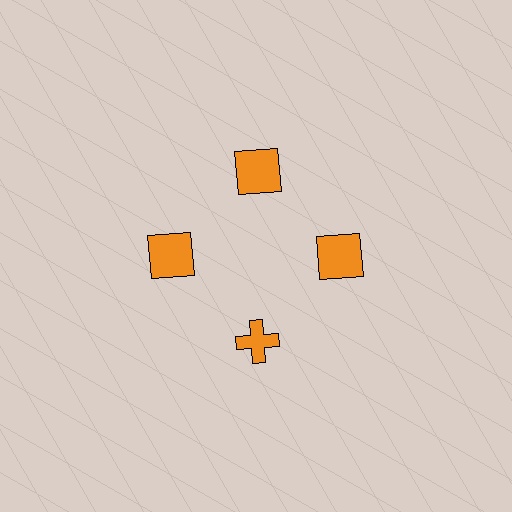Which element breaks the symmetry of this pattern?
The orange cross at roughly the 6 o'clock position breaks the symmetry. All other shapes are orange squares.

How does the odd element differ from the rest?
It has a different shape: cross instead of square.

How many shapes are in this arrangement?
There are 4 shapes arranged in a ring pattern.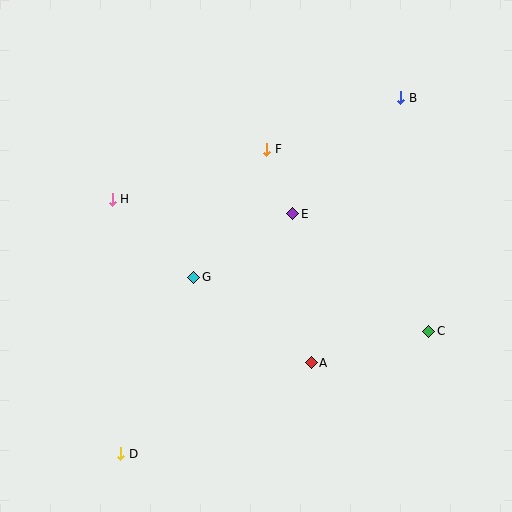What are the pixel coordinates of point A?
Point A is at (311, 363).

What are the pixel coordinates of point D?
Point D is at (121, 454).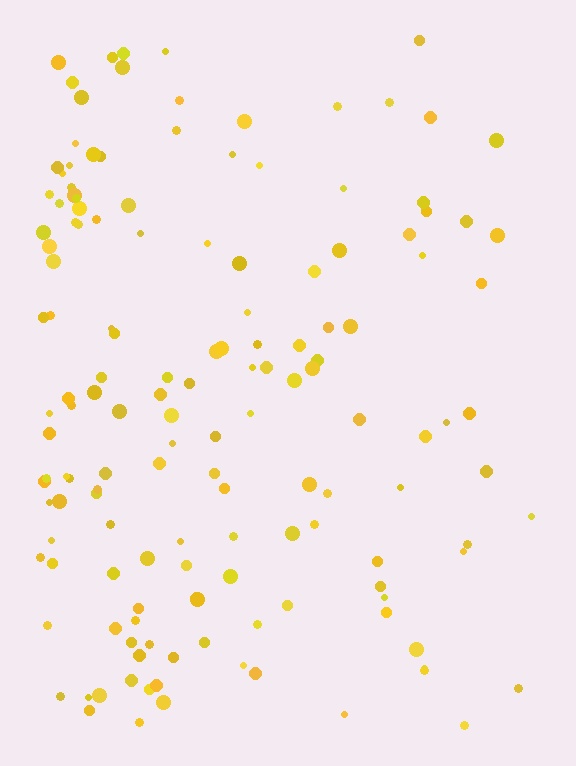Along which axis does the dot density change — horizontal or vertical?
Horizontal.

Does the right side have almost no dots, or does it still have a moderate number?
Still a moderate number, just noticeably fewer than the left.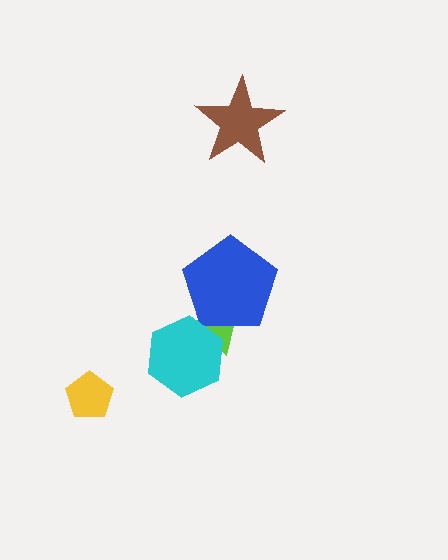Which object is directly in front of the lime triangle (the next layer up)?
The blue pentagon is directly in front of the lime triangle.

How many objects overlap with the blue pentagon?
1 object overlaps with the blue pentagon.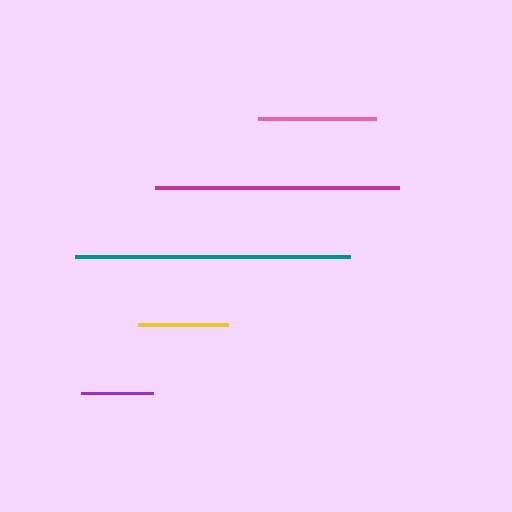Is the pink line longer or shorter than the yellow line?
The pink line is longer than the yellow line.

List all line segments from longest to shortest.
From longest to shortest: teal, magenta, pink, yellow, purple.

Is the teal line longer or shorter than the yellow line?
The teal line is longer than the yellow line.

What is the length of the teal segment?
The teal segment is approximately 275 pixels long.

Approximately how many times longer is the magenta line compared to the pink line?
The magenta line is approximately 2.1 times the length of the pink line.